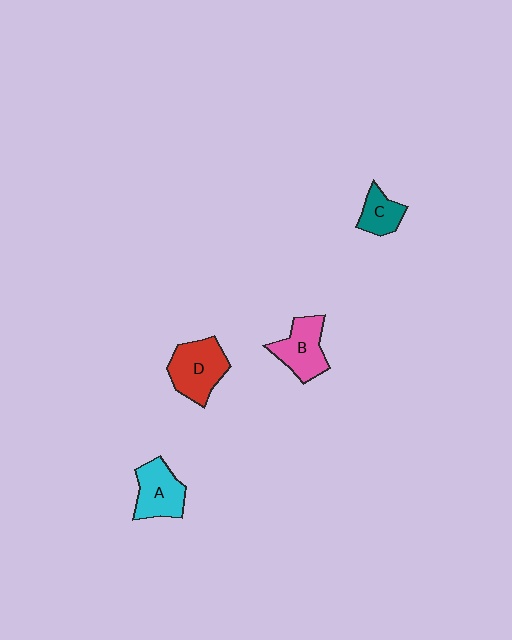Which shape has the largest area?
Shape D (red).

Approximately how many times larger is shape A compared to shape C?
Approximately 1.5 times.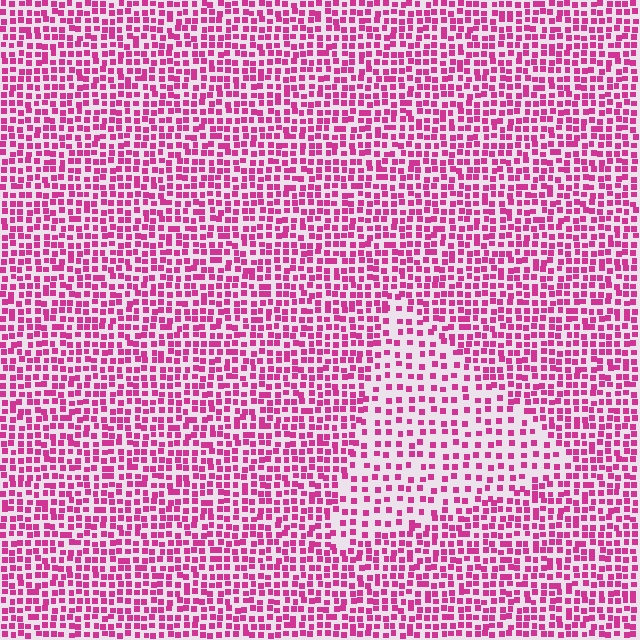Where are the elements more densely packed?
The elements are more densely packed outside the triangle boundary.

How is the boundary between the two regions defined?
The boundary is defined by a change in element density (approximately 1.8x ratio). All elements are the same color, size, and shape.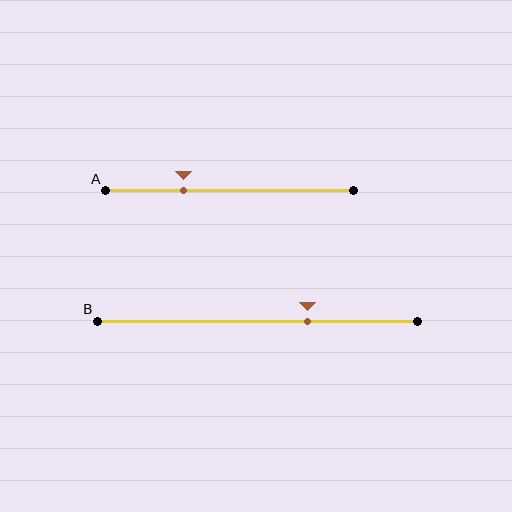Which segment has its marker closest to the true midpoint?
Segment B has its marker closest to the true midpoint.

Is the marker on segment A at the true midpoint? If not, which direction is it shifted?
No, the marker on segment A is shifted to the left by about 18% of the segment length.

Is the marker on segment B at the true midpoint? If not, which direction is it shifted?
No, the marker on segment B is shifted to the right by about 16% of the segment length.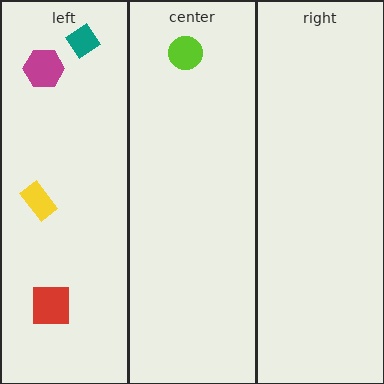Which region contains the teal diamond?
The left region.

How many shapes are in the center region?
1.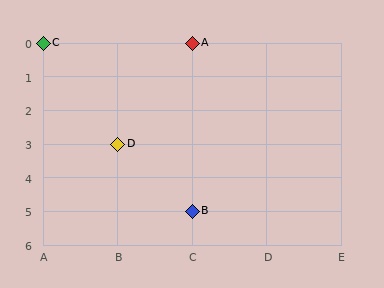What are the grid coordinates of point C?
Point C is at grid coordinates (A, 0).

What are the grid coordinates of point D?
Point D is at grid coordinates (B, 3).